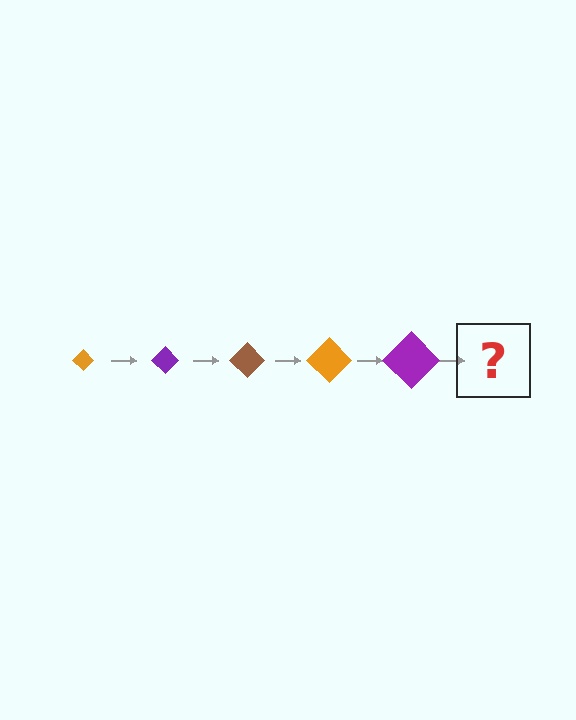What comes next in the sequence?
The next element should be a brown diamond, larger than the previous one.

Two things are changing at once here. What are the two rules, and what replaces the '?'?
The two rules are that the diamond grows larger each step and the color cycles through orange, purple, and brown. The '?' should be a brown diamond, larger than the previous one.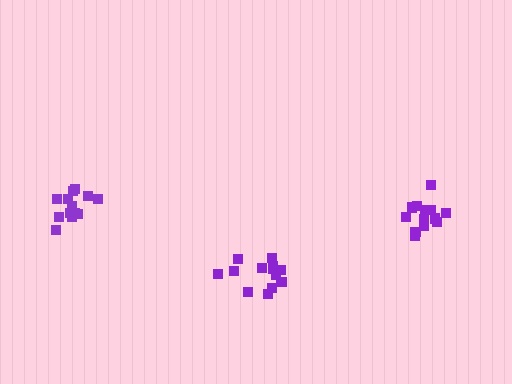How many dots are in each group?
Group 1: 13 dots, Group 2: 13 dots, Group 3: 13 dots (39 total).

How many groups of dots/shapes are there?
There are 3 groups.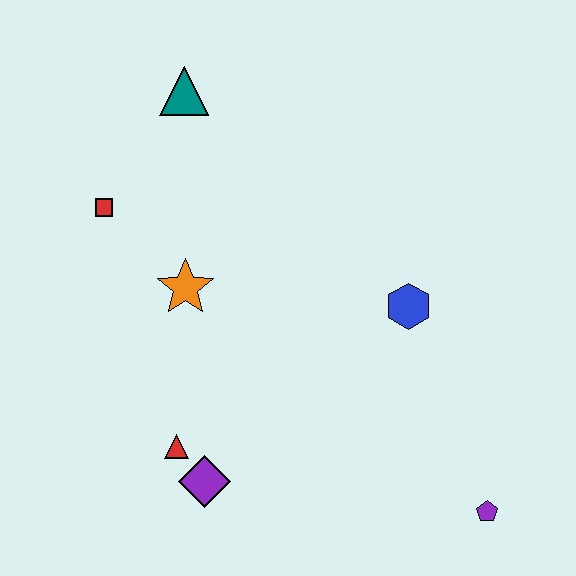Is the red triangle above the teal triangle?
No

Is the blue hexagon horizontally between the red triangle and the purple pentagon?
Yes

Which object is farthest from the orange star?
The purple pentagon is farthest from the orange star.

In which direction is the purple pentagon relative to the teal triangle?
The purple pentagon is below the teal triangle.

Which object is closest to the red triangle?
The purple diamond is closest to the red triangle.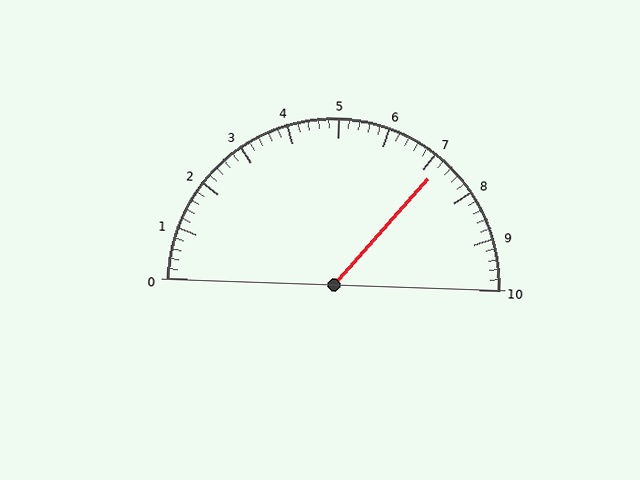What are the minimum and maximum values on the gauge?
The gauge ranges from 0 to 10.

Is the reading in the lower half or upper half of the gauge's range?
The reading is in the upper half of the range (0 to 10).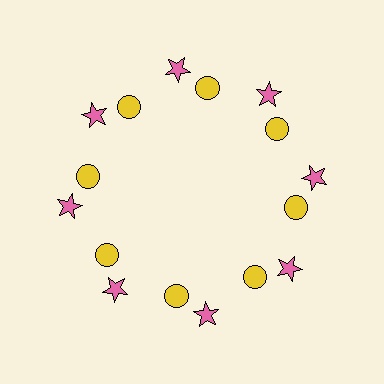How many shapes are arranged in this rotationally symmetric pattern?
There are 16 shapes, arranged in 8 groups of 2.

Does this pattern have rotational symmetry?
Yes, this pattern has 8-fold rotational symmetry. It looks the same after rotating 45 degrees around the center.